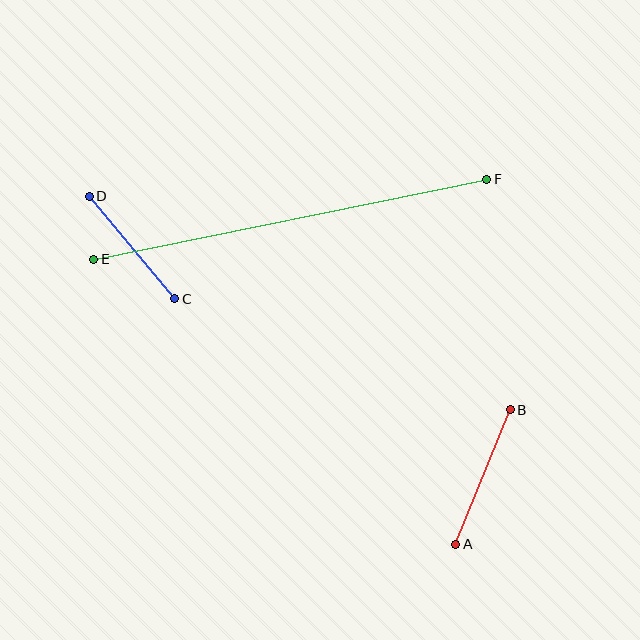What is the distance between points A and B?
The distance is approximately 145 pixels.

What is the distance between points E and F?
The distance is approximately 401 pixels.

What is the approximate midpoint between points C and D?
The midpoint is at approximately (132, 247) pixels.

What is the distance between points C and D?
The distance is approximately 133 pixels.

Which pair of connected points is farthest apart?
Points E and F are farthest apart.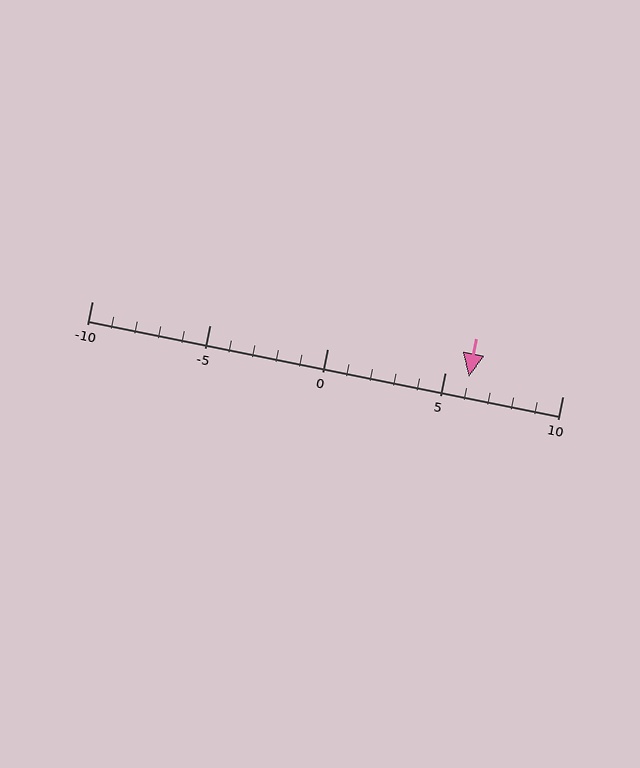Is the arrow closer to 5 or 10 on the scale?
The arrow is closer to 5.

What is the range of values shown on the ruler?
The ruler shows values from -10 to 10.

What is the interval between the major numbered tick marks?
The major tick marks are spaced 5 units apart.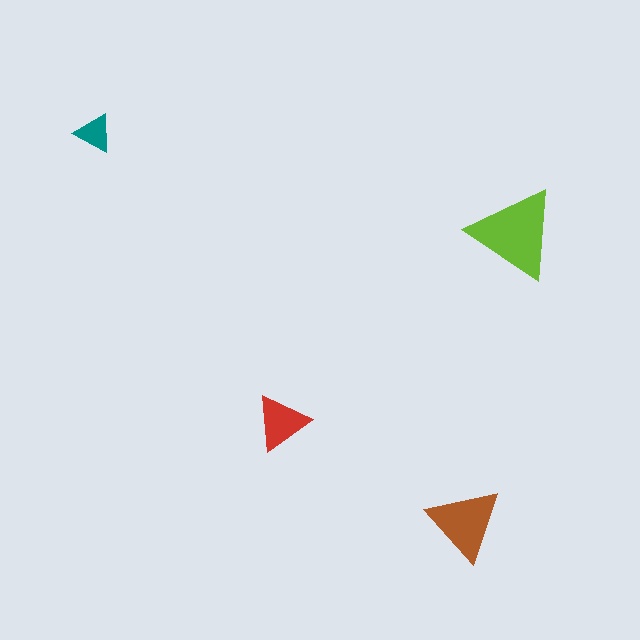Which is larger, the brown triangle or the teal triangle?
The brown one.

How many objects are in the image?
There are 4 objects in the image.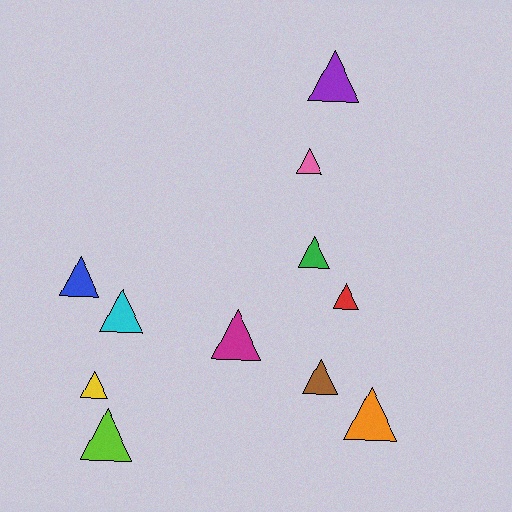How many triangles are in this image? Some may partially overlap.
There are 11 triangles.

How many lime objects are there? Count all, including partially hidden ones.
There is 1 lime object.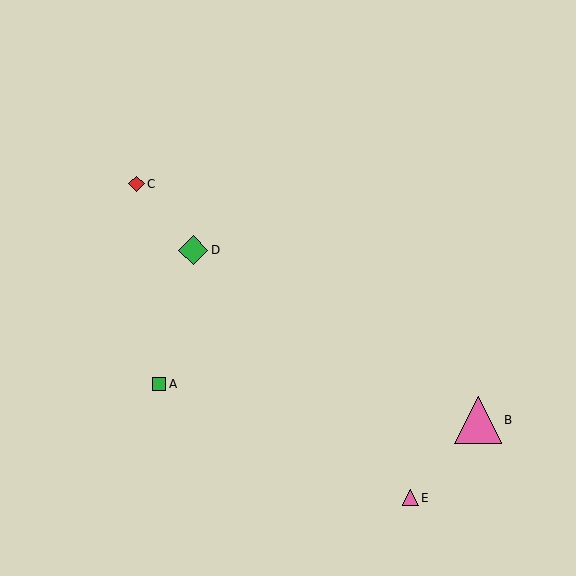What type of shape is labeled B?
Shape B is a pink triangle.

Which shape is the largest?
The pink triangle (labeled B) is the largest.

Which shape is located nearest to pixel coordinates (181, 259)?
The green diamond (labeled D) at (193, 250) is nearest to that location.